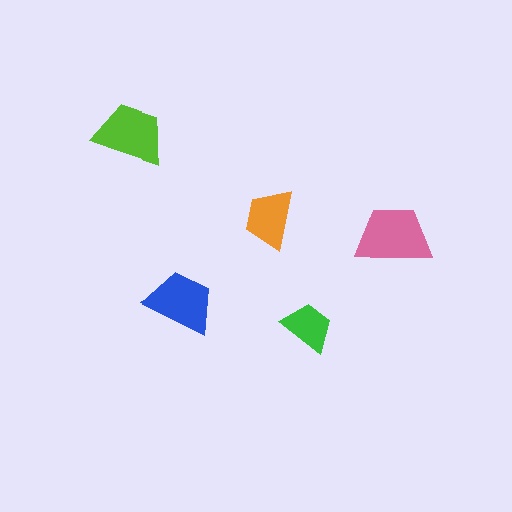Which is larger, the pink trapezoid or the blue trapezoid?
The pink one.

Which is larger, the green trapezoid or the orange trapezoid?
The orange one.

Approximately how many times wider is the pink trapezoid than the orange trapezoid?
About 1.5 times wider.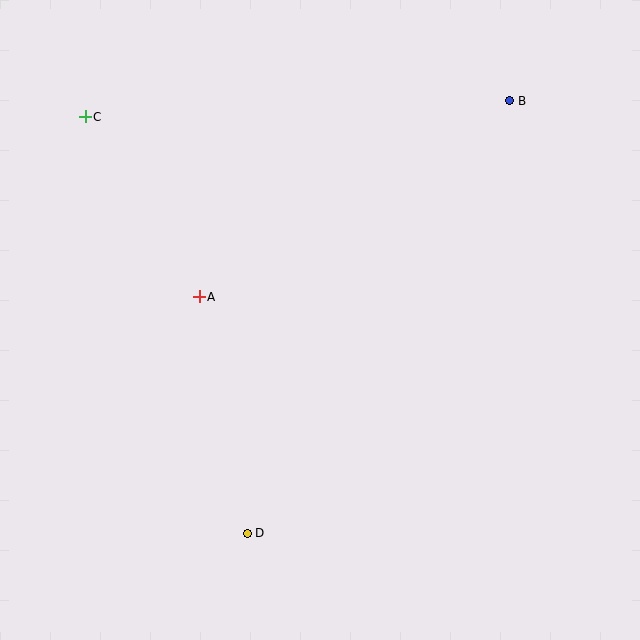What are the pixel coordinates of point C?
Point C is at (85, 117).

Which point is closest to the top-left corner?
Point C is closest to the top-left corner.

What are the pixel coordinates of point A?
Point A is at (199, 297).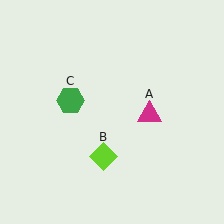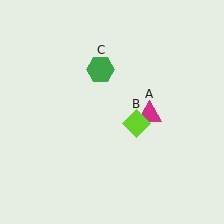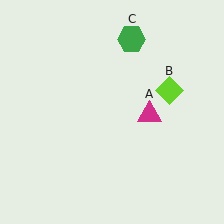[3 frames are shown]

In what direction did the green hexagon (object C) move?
The green hexagon (object C) moved up and to the right.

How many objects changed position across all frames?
2 objects changed position: lime diamond (object B), green hexagon (object C).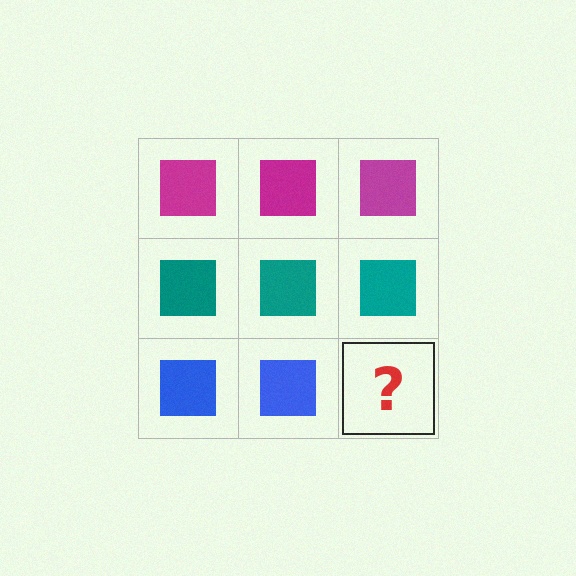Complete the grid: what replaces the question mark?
The question mark should be replaced with a blue square.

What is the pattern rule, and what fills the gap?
The rule is that each row has a consistent color. The gap should be filled with a blue square.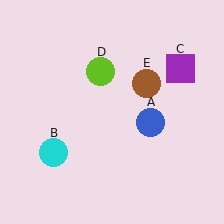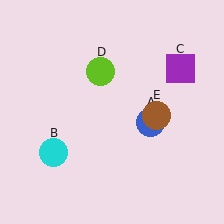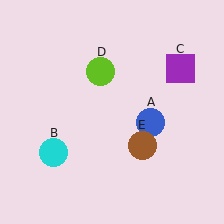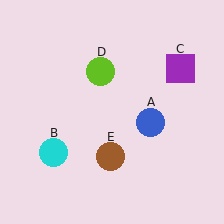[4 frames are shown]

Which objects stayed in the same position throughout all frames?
Blue circle (object A) and cyan circle (object B) and purple square (object C) and lime circle (object D) remained stationary.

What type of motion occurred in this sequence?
The brown circle (object E) rotated clockwise around the center of the scene.